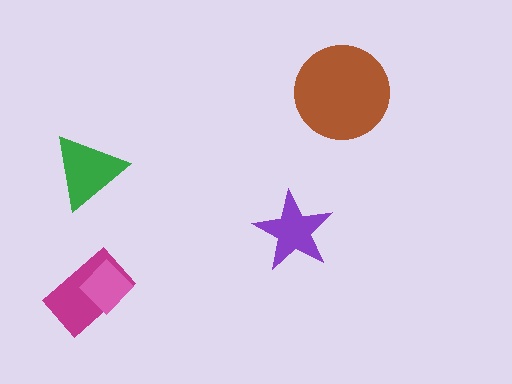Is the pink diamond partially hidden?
No, no other shape covers it.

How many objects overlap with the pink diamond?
1 object overlaps with the pink diamond.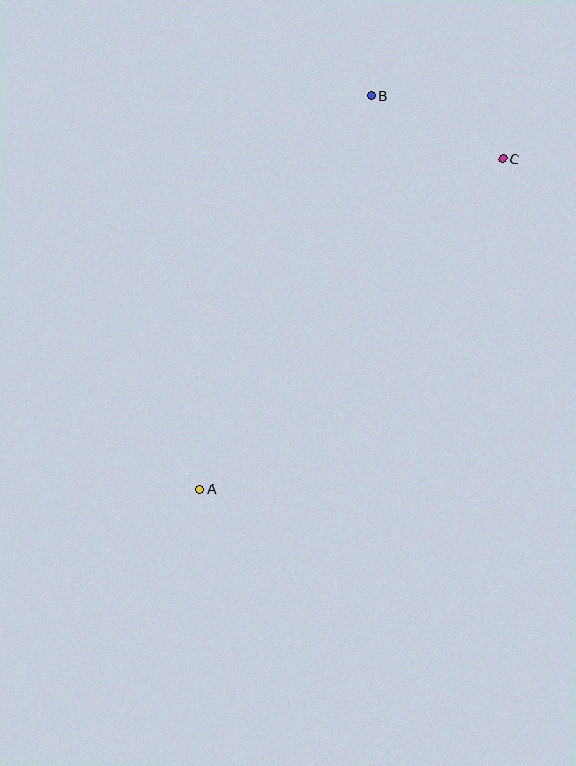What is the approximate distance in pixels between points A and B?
The distance between A and B is approximately 429 pixels.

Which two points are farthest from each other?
Points A and C are farthest from each other.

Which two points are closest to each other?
Points B and C are closest to each other.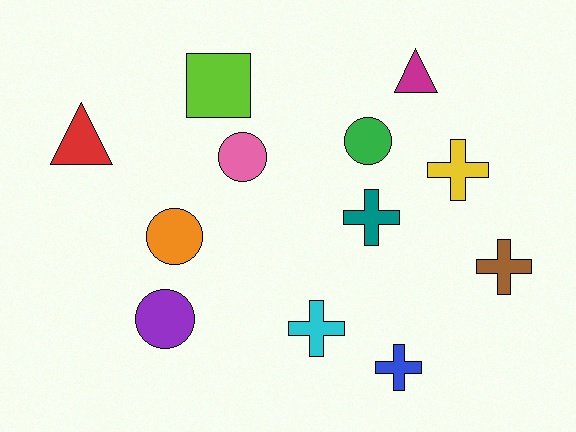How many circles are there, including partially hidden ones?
There are 4 circles.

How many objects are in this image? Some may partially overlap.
There are 12 objects.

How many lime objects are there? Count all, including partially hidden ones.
There is 1 lime object.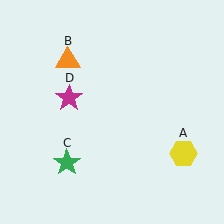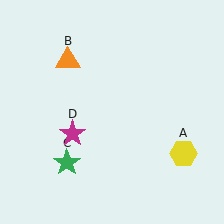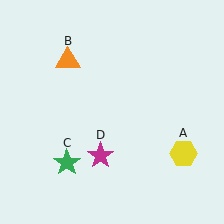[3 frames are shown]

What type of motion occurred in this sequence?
The magenta star (object D) rotated counterclockwise around the center of the scene.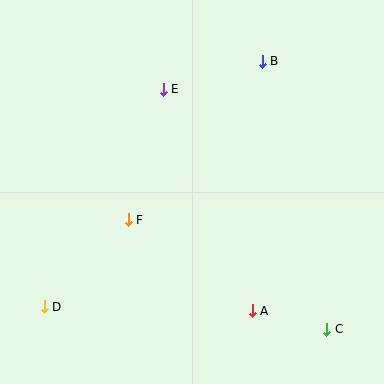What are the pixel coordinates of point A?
Point A is at (252, 311).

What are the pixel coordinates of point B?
Point B is at (262, 61).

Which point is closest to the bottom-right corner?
Point C is closest to the bottom-right corner.